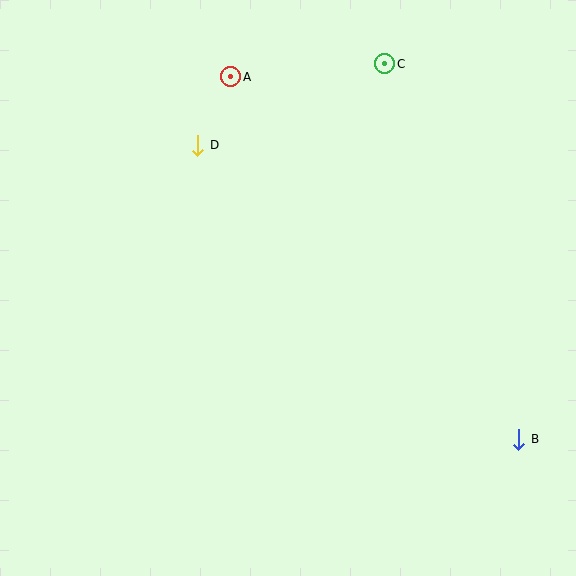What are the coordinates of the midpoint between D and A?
The midpoint between D and A is at (214, 111).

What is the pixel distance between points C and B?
The distance between C and B is 399 pixels.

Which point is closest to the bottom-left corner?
Point D is closest to the bottom-left corner.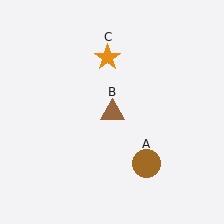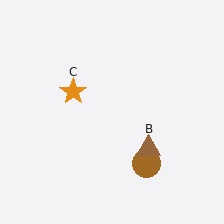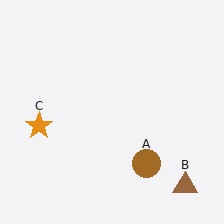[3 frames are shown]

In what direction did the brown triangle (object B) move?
The brown triangle (object B) moved down and to the right.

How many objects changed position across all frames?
2 objects changed position: brown triangle (object B), orange star (object C).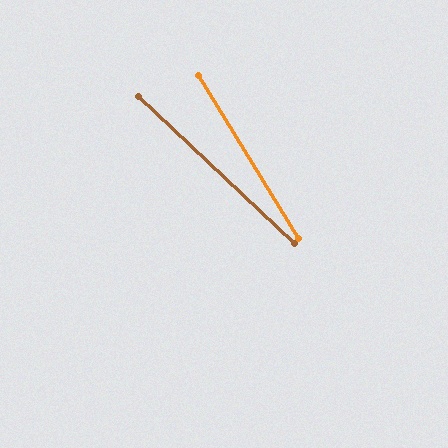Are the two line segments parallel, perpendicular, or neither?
Neither parallel nor perpendicular — they differ by about 15°.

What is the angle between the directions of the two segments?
Approximately 15 degrees.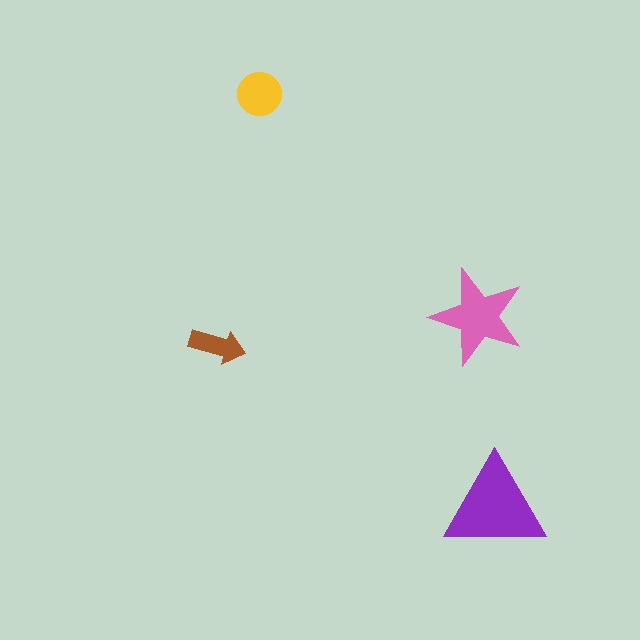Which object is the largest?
The purple triangle.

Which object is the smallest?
The brown arrow.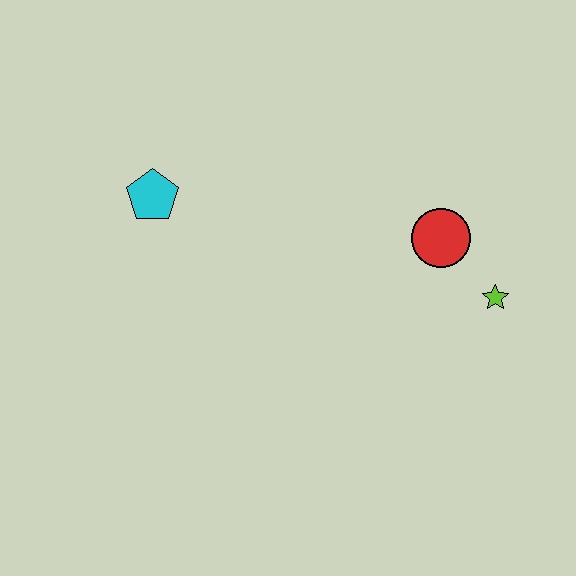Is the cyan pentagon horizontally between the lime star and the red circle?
No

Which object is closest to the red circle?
The lime star is closest to the red circle.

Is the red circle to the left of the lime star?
Yes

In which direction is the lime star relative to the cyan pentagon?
The lime star is to the right of the cyan pentagon.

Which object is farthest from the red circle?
The cyan pentagon is farthest from the red circle.